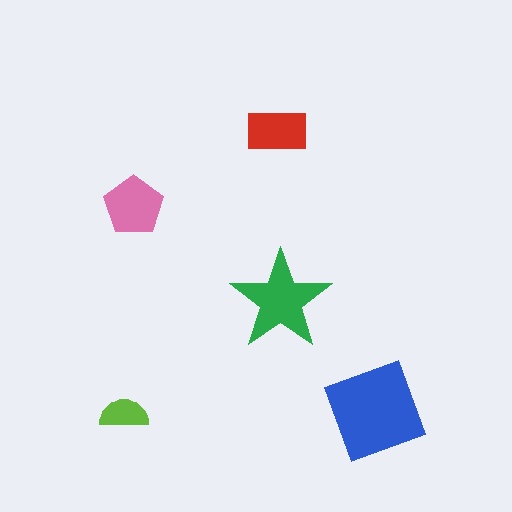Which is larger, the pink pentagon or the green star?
The green star.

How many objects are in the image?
There are 5 objects in the image.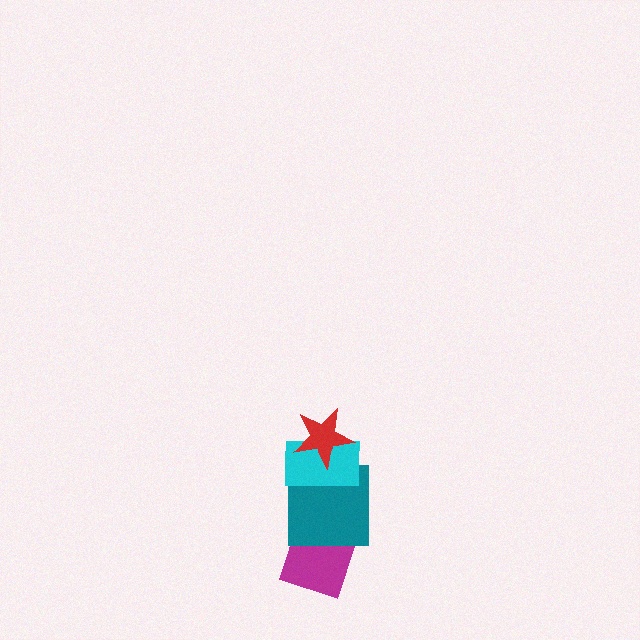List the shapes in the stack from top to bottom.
From top to bottom: the red star, the cyan rectangle, the teal square, the magenta diamond.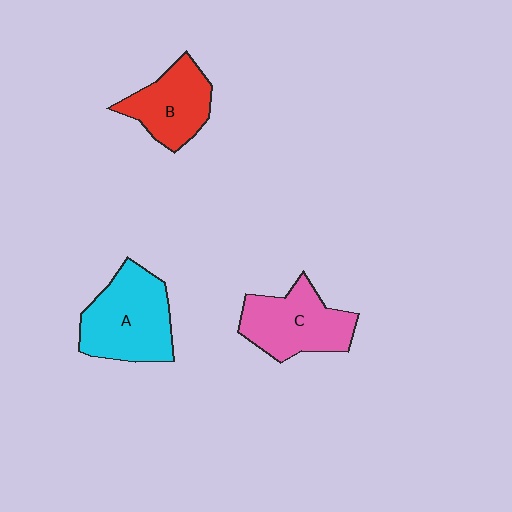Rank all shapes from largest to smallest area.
From largest to smallest: A (cyan), C (pink), B (red).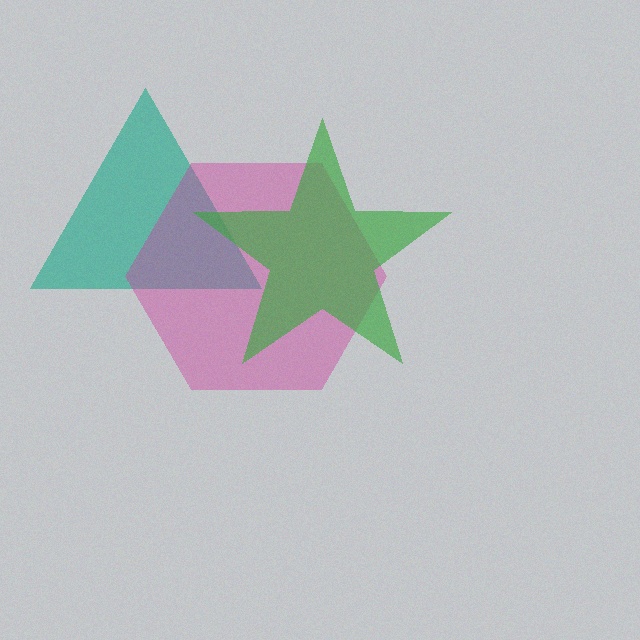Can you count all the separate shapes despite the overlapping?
Yes, there are 3 separate shapes.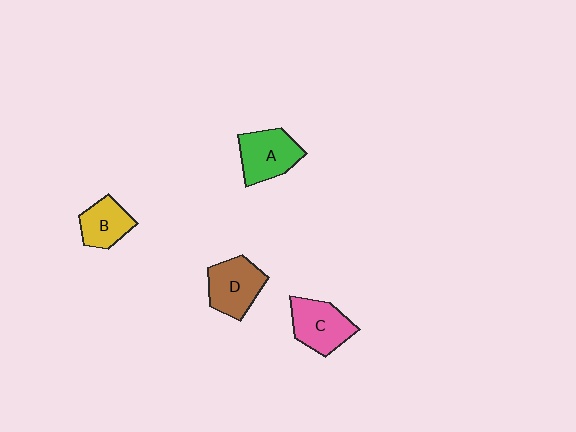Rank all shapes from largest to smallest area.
From largest to smallest: A (green), C (pink), D (brown), B (yellow).